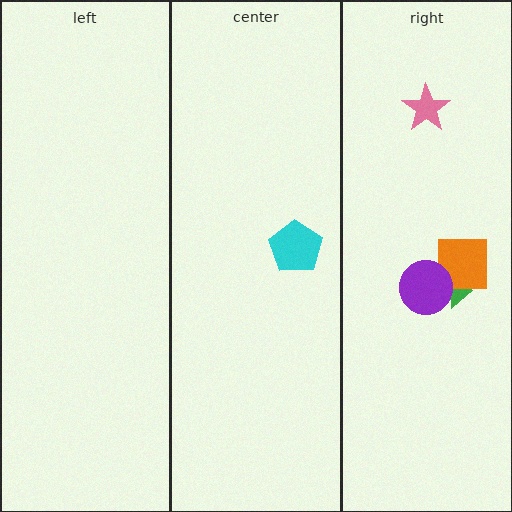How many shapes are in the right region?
4.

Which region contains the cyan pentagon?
The center region.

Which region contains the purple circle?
The right region.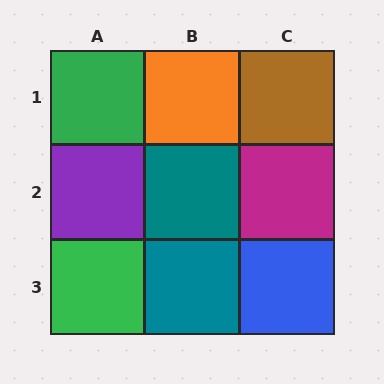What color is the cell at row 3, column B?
Teal.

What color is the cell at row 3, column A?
Green.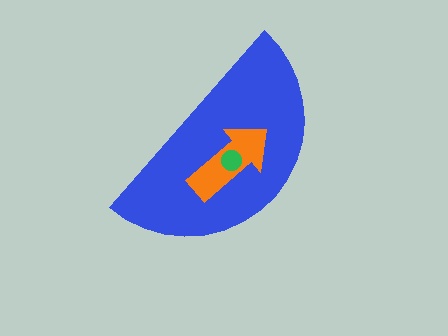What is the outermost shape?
The blue semicircle.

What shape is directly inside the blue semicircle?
The orange arrow.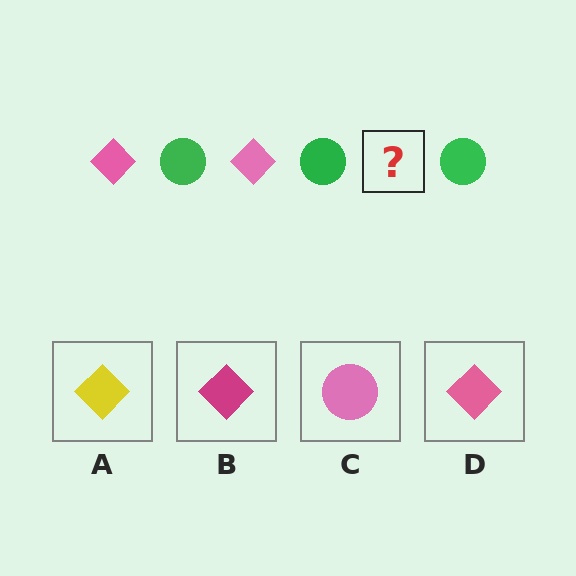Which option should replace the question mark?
Option D.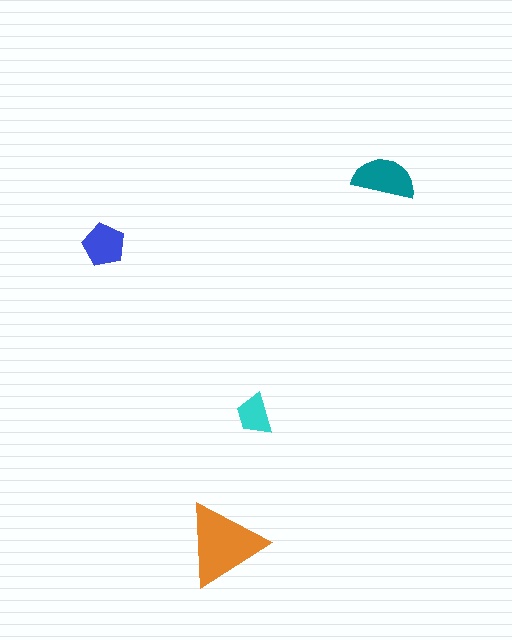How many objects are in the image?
There are 4 objects in the image.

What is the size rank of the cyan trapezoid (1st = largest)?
4th.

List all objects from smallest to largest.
The cyan trapezoid, the blue pentagon, the teal semicircle, the orange triangle.